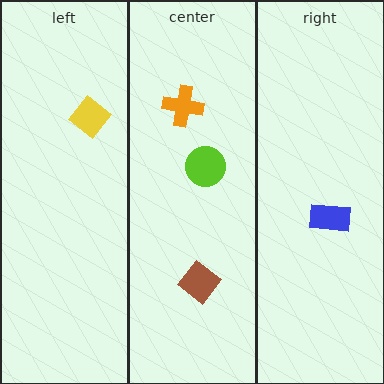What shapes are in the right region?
The blue rectangle.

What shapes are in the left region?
The yellow diamond.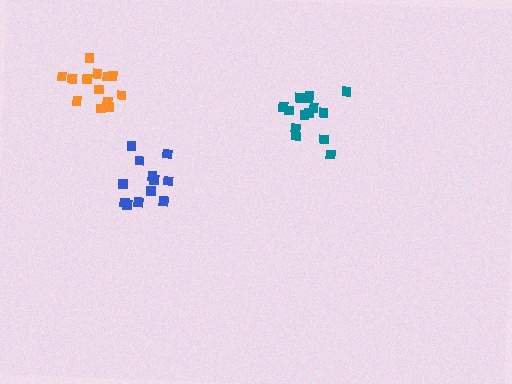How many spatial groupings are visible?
There are 3 spatial groupings.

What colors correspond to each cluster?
The clusters are colored: orange, blue, teal.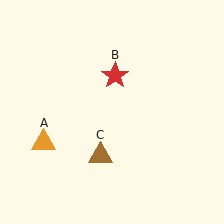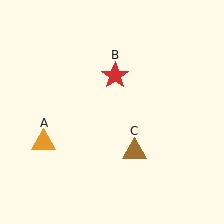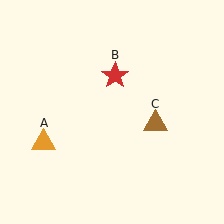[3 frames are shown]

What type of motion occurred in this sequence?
The brown triangle (object C) rotated counterclockwise around the center of the scene.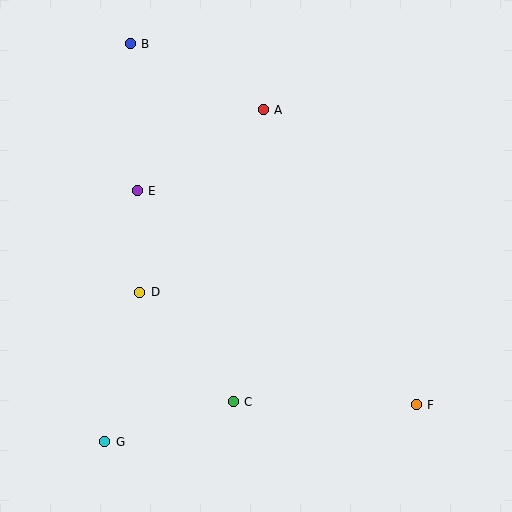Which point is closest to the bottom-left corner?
Point G is closest to the bottom-left corner.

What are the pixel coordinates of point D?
Point D is at (140, 292).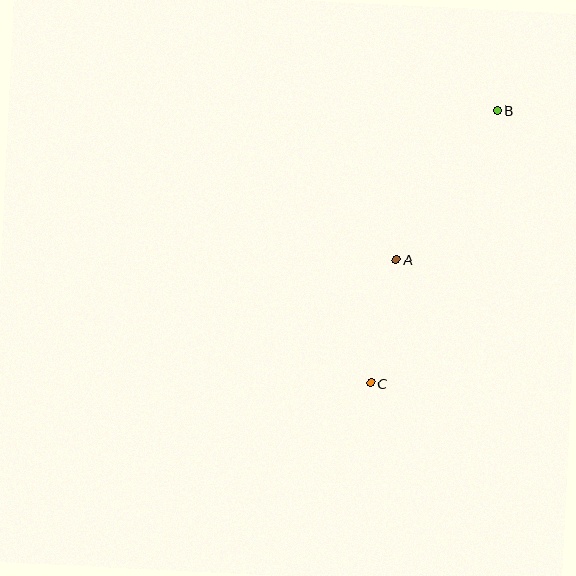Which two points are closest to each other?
Points A and C are closest to each other.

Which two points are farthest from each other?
Points B and C are farthest from each other.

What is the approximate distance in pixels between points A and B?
The distance between A and B is approximately 180 pixels.